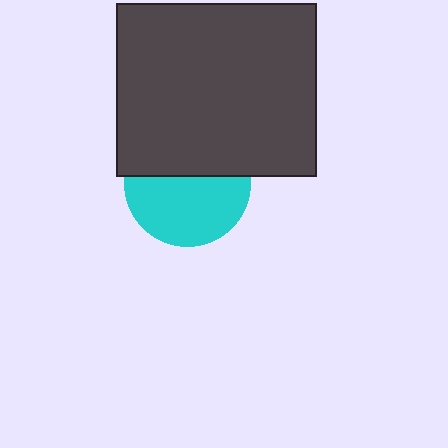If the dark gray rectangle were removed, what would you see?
You would see the complete cyan circle.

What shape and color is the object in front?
The object in front is a dark gray rectangle.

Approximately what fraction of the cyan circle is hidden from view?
Roughly 44% of the cyan circle is hidden behind the dark gray rectangle.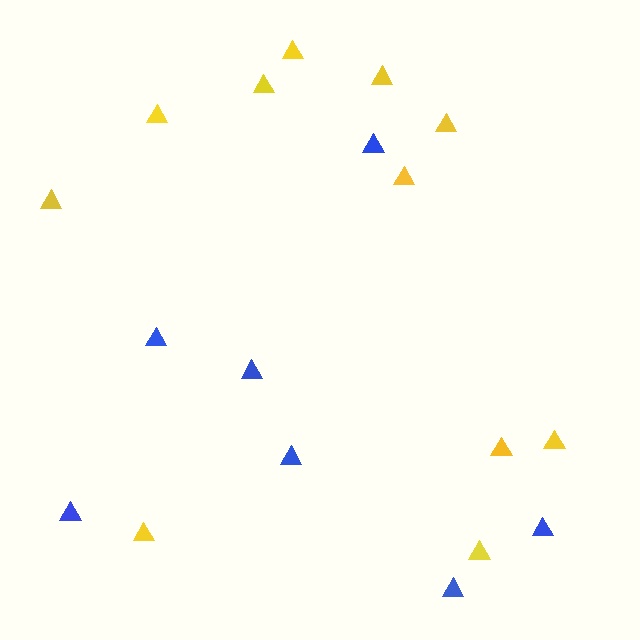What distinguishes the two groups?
There are 2 groups: one group of blue triangles (7) and one group of yellow triangles (11).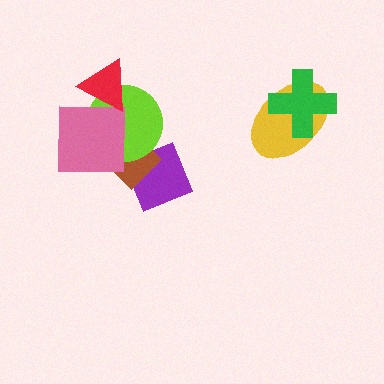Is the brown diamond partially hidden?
Yes, it is partially covered by another shape.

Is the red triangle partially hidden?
No, no other shape covers it.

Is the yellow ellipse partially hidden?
Yes, it is partially covered by another shape.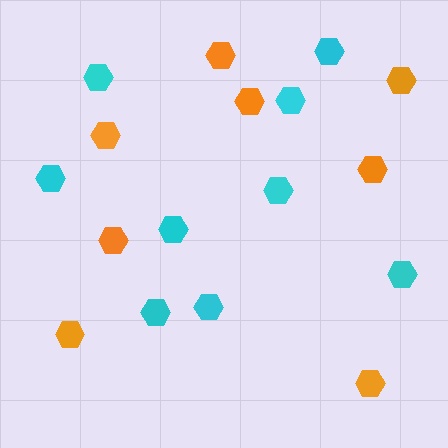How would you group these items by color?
There are 2 groups: one group of orange hexagons (8) and one group of cyan hexagons (9).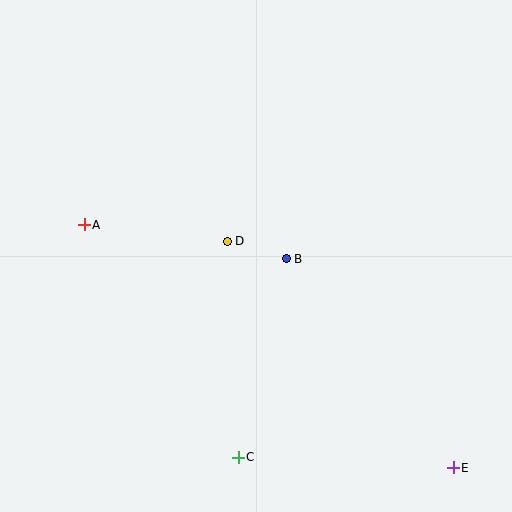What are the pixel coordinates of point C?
Point C is at (238, 457).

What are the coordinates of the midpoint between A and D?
The midpoint between A and D is at (156, 233).